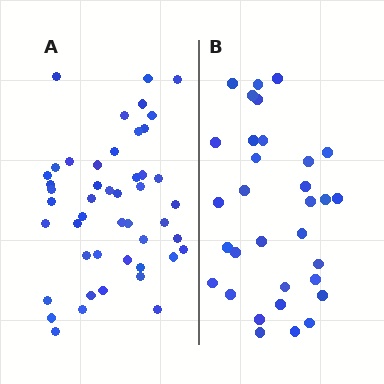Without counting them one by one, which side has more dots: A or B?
Region A (the left region) has more dots.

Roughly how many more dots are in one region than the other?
Region A has approximately 15 more dots than region B.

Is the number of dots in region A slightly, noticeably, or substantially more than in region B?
Region A has substantially more. The ratio is roughly 1.5 to 1.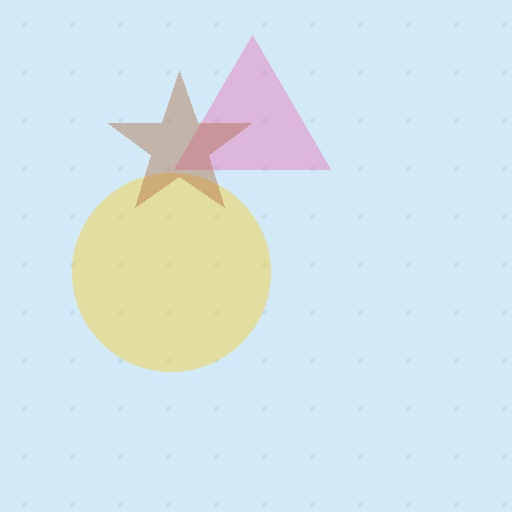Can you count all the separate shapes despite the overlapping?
Yes, there are 3 separate shapes.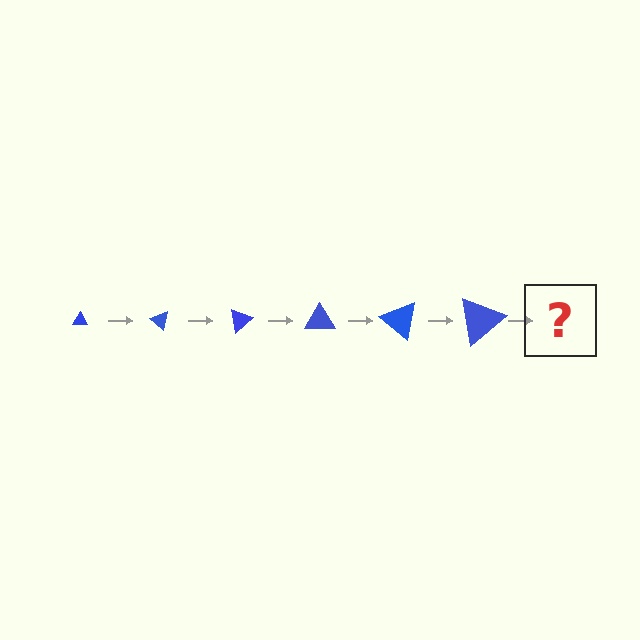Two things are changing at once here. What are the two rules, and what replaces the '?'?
The two rules are that the triangle grows larger each step and it rotates 40 degrees each step. The '?' should be a triangle, larger than the previous one and rotated 240 degrees from the start.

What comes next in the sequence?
The next element should be a triangle, larger than the previous one and rotated 240 degrees from the start.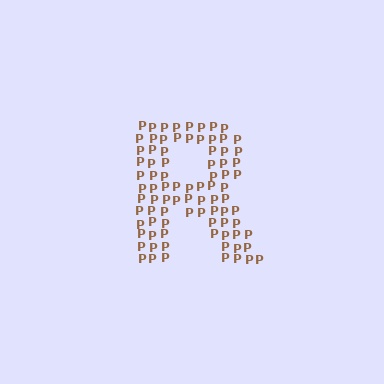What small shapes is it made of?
It is made of small letter P's.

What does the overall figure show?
The overall figure shows the letter R.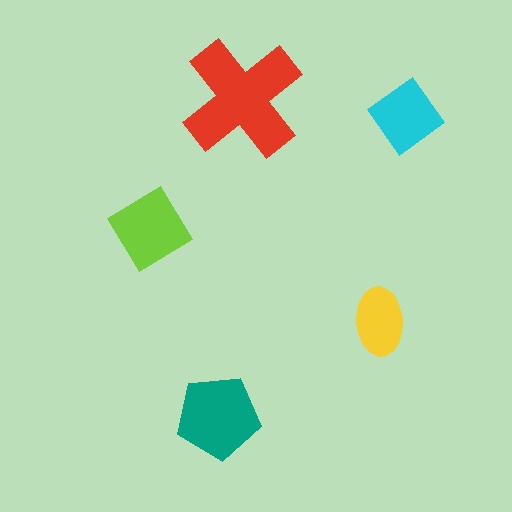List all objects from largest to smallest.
The red cross, the teal pentagon, the lime diamond, the cyan diamond, the yellow ellipse.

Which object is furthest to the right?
The cyan diamond is rightmost.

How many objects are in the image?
There are 5 objects in the image.